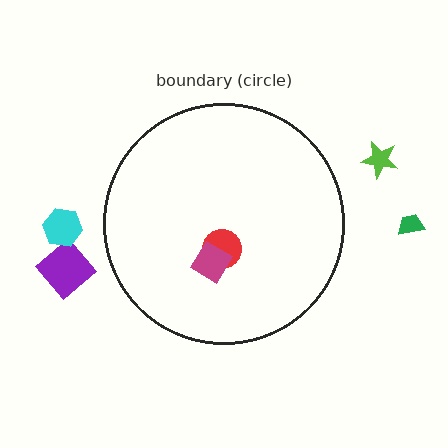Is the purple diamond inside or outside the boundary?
Outside.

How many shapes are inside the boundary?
2 inside, 4 outside.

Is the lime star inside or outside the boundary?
Outside.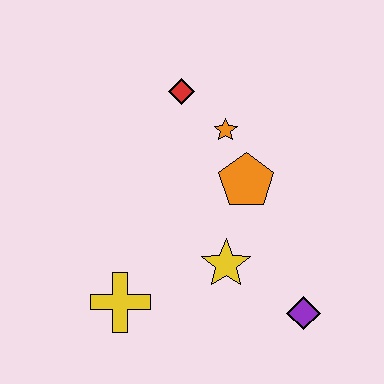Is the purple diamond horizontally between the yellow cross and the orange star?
No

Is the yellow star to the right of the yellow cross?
Yes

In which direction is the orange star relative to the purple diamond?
The orange star is above the purple diamond.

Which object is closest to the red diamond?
The orange star is closest to the red diamond.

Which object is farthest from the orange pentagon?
The yellow cross is farthest from the orange pentagon.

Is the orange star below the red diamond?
Yes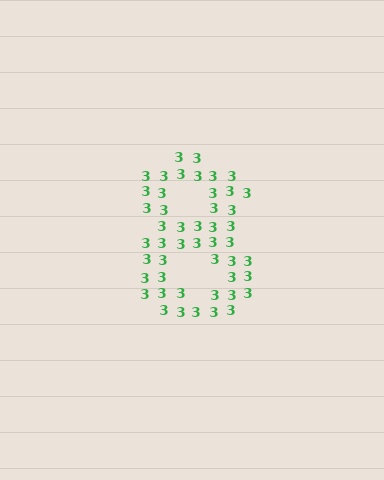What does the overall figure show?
The overall figure shows the digit 8.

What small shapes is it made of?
It is made of small digit 3's.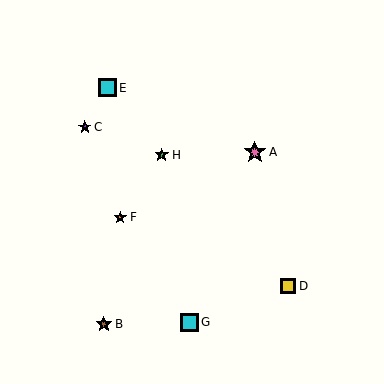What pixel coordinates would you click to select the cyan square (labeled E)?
Click at (107, 88) to select the cyan square E.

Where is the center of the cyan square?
The center of the cyan square is at (189, 322).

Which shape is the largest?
The pink star (labeled A) is the largest.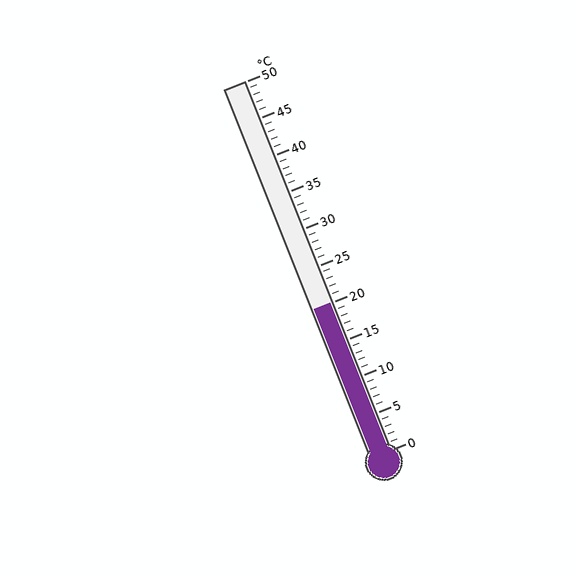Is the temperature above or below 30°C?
The temperature is below 30°C.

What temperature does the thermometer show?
The thermometer shows approximately 20°C.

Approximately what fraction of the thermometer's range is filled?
The thermometer is filled to approximately 40% of its range.